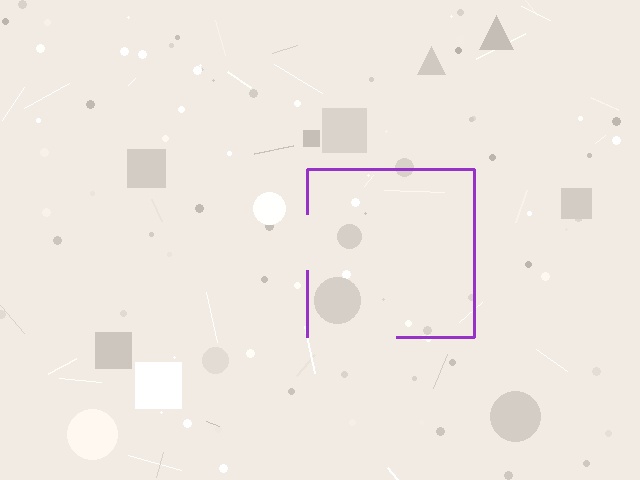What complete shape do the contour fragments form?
The contour fragments form a square.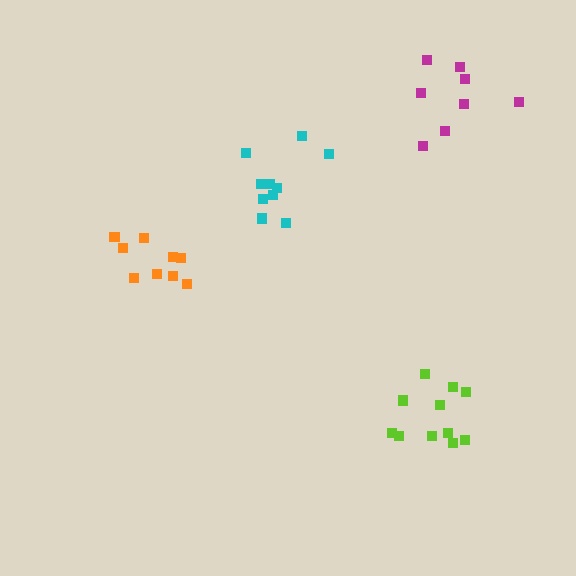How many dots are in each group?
Group 1: 8 dots, Group 2: 12 dots, Group 3: 10 dots, Group 4: 9 dots (39 total).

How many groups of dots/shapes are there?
There are 4 groups.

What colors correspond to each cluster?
The clusters are colored: magenta, lime, cyan, orange.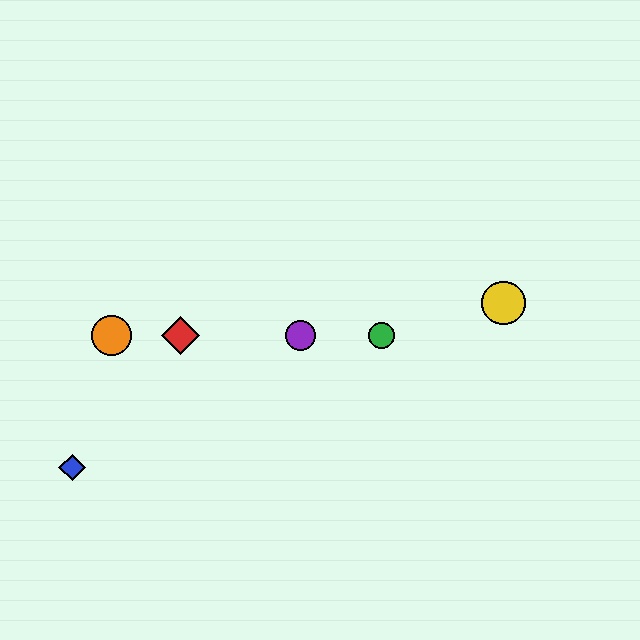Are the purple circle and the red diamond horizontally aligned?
Yes, both are at y≈336.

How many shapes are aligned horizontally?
4 shapes (the red diamond, the green circle, the purple circle, the orange circle) are aligned horizontally.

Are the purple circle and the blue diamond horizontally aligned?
No, the purple circle is at y≈336 and the blue diamond is at y≈468.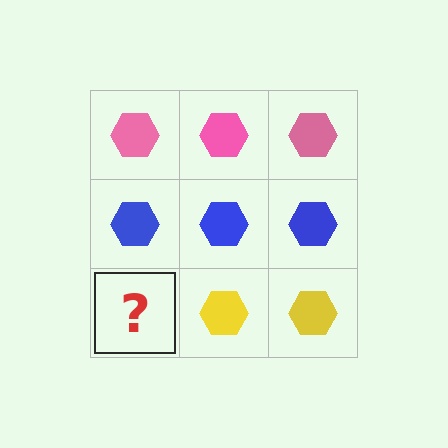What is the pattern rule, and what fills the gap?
The rule is that each row has a consistent color. The gap should be filled with a yellow hexagon.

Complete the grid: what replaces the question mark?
The question mark should be replaced with a yellow hexagon.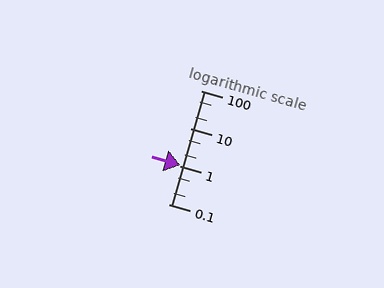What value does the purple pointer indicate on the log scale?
The pointer indicates approximately 1.1.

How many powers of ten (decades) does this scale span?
The scale spans 3 decades, from 0.1 to 100.